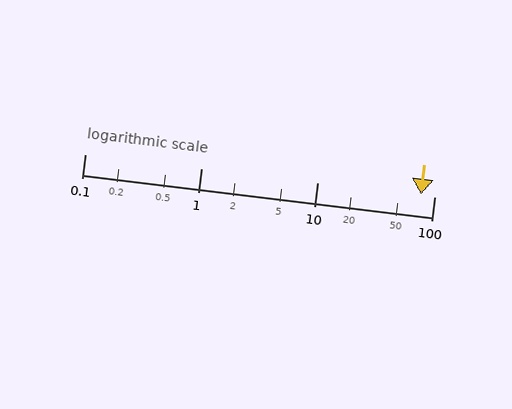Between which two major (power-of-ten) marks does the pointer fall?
The pointer is between 10 and 100.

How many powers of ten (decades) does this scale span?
The scale spans 3 decades, from 0.1 to 100.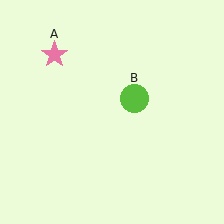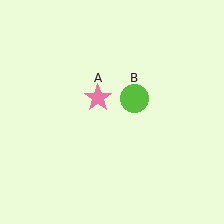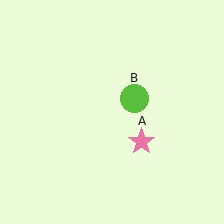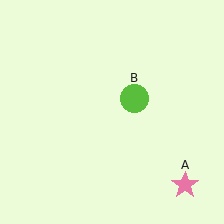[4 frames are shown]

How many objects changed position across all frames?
1 object changed position: pink star (object A).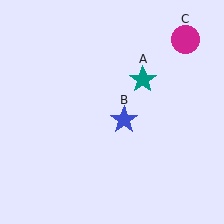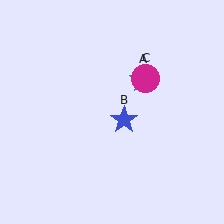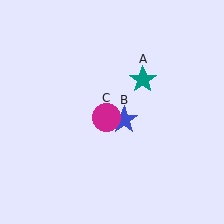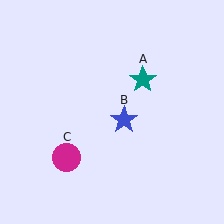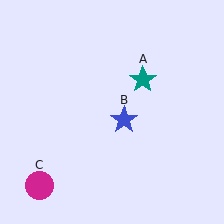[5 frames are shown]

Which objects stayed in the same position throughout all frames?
Teal star (object A) and blue star (object B) remained stationary.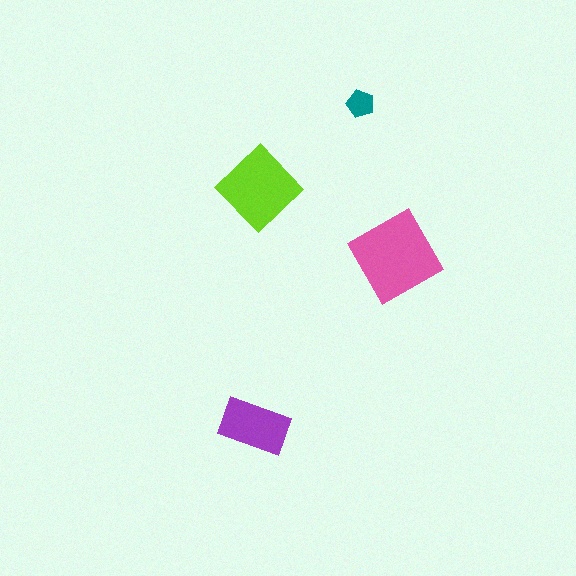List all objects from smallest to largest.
The teal pentagon, the purple rectangle, the lime diamond, the pink diamond.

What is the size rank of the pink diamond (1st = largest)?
1st.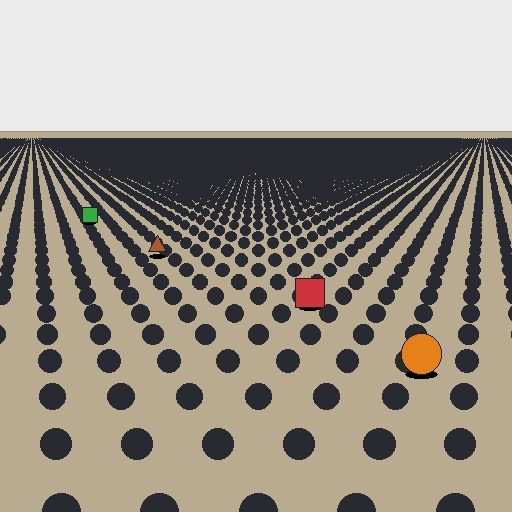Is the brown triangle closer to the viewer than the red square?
No. The red square is closer — you can tell from the texture gradient: the ground texture is coarser near it.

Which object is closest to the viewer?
The orange circle is closest. The texture marks near it are larger and more spread out.